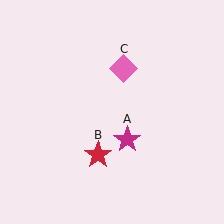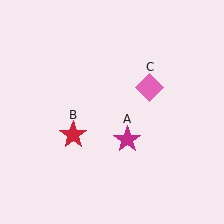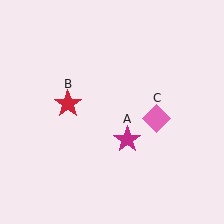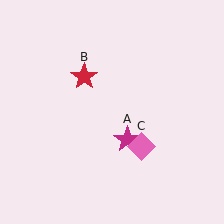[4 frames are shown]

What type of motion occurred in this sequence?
The red star (object B), pink diamond (object C) rotated clockwise around the center of the scene.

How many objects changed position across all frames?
2 objects changed position: red star (object B), pink diamond (object C).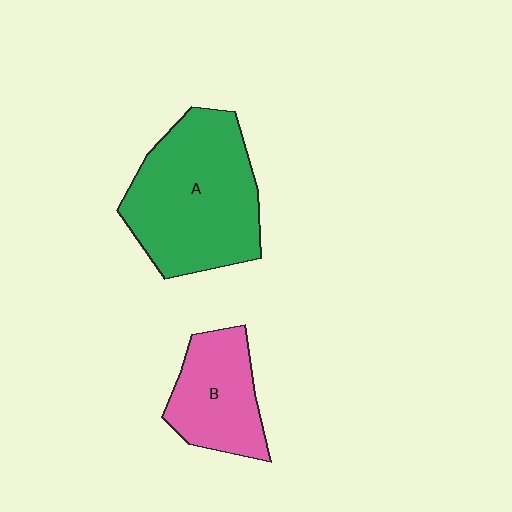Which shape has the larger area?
Shape A (green).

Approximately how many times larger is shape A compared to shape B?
Approximately 1.8 times.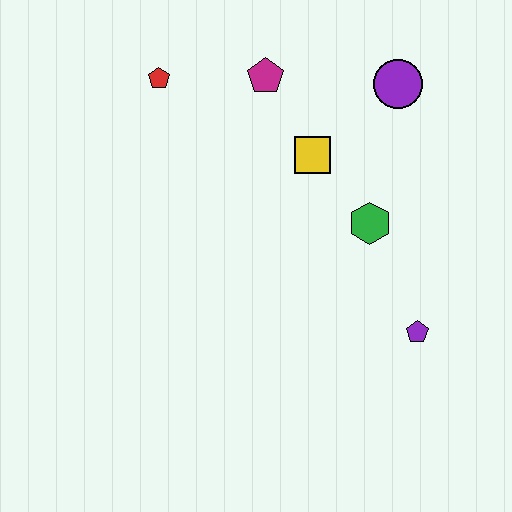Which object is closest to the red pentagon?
The magenta pentagon is closest to the red pentagon.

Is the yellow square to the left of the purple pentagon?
Yes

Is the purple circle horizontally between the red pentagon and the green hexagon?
No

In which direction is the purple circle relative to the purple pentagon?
The purple circle is above the purple pentagon.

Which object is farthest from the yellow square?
The purple pentagon is farthest from the yellow square.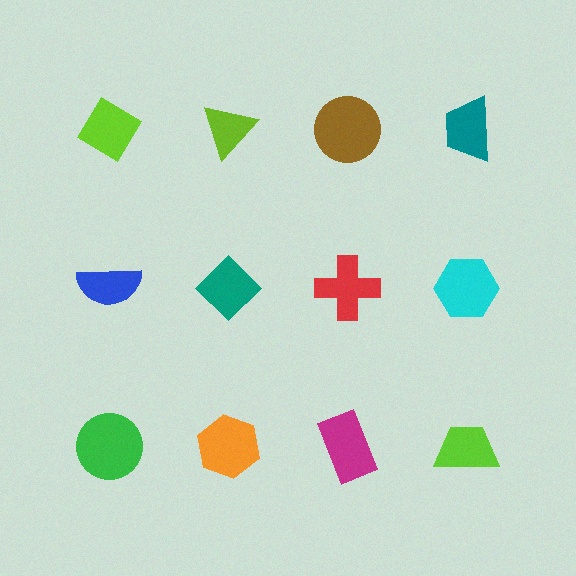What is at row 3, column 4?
A lime trapezoid.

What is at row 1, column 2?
A lime triangle.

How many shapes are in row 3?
4 shapes.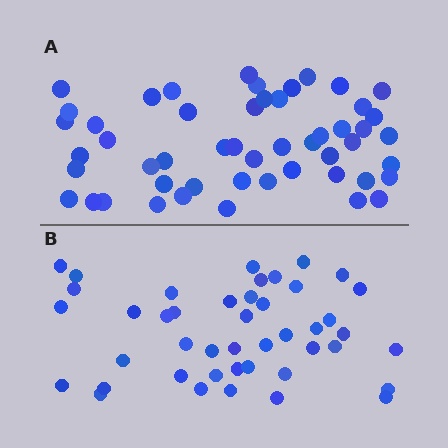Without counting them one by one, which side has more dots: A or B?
Region A (the top region) has more dots.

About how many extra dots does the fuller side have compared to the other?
Region A has roughly 8 or so more dots than region B.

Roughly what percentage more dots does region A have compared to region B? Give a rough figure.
About 15% more.